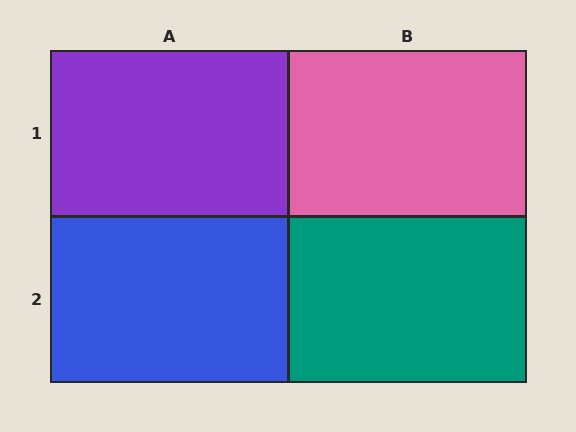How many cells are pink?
1 cell is pink.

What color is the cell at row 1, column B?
Pink.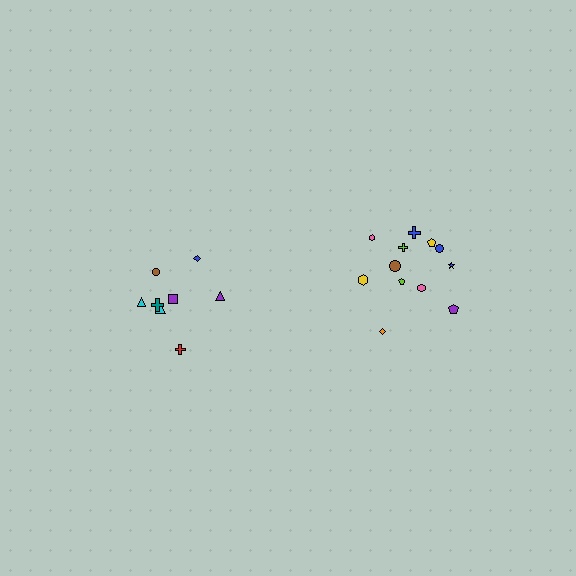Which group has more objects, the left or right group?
The right group.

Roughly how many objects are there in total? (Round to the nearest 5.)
Roughly 20 objects in total.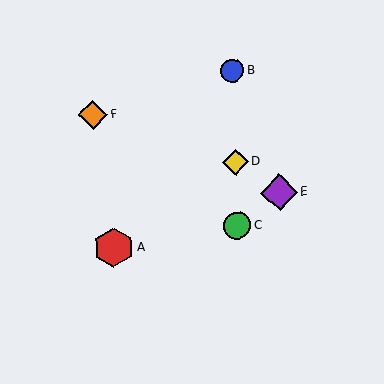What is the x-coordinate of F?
Object F is at x≈93.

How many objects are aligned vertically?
3 objects (B, C, D) are aligned vertically.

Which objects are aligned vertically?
Objects B, C, D are aligned vertically.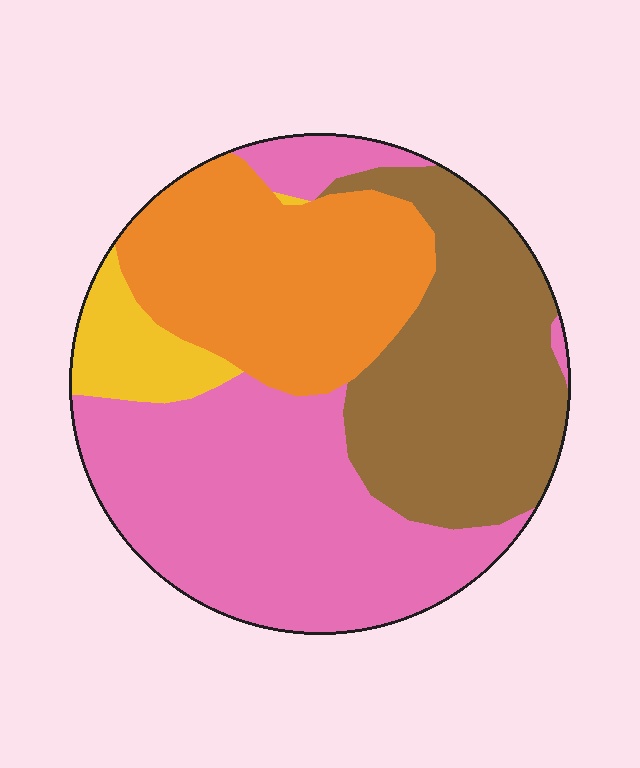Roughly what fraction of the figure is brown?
Brown covers roughly 30% of the figure.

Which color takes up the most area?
Pink, at roughly 40%.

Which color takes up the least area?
Yellow, at roughly 5%.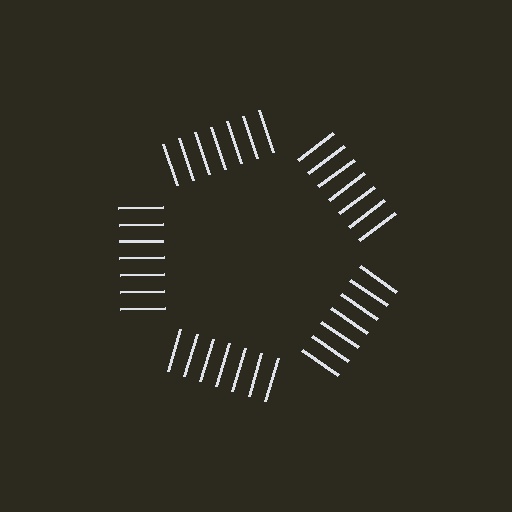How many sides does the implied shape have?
5 sides — the line-ends trace a pentagon.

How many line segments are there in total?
35 — 7 along each of the 5 edges.